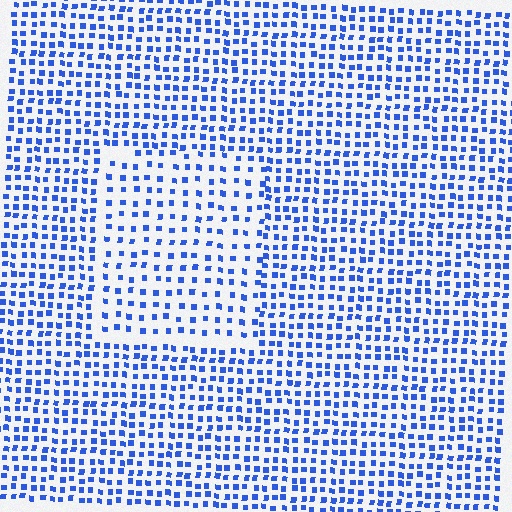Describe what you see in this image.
The image contains small blue elements arranged at two different densities. A rectangle-shaped region is visible where the elements are less densely packed than the surrounding area.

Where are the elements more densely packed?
The elements are more densely packed outside the rectangle boundary.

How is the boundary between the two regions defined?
The boundary is defined by a change in element density (approximately 1.7x ratio). All elements are the same color, size, and shape.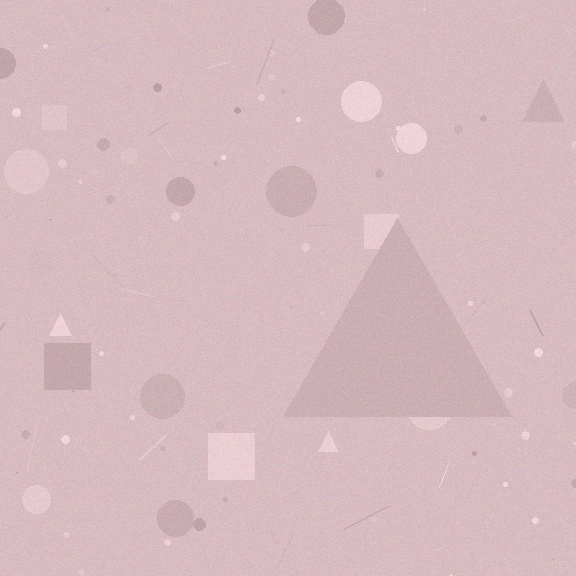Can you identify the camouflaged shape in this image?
The camouflaged shape is a triangle.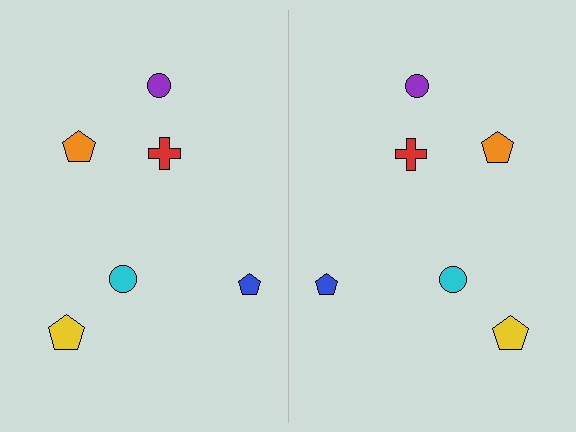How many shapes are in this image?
There are 12 shapes in this image.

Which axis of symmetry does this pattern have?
The pattern has a vertical axis of symmetry running through the center of the image.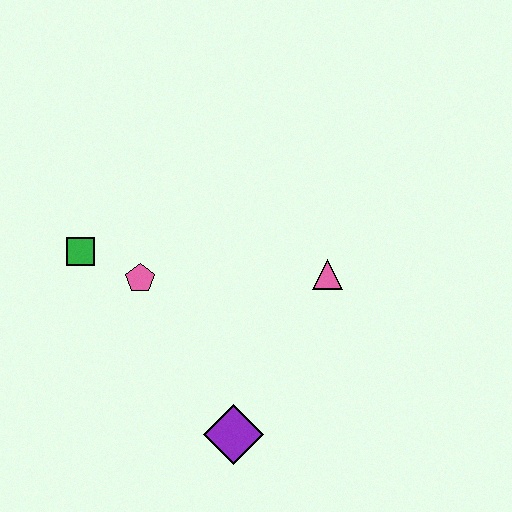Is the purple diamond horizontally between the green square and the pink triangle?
Yes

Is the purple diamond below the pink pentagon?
Yes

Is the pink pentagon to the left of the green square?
No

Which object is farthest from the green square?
The pink triangle is farthest from the green square.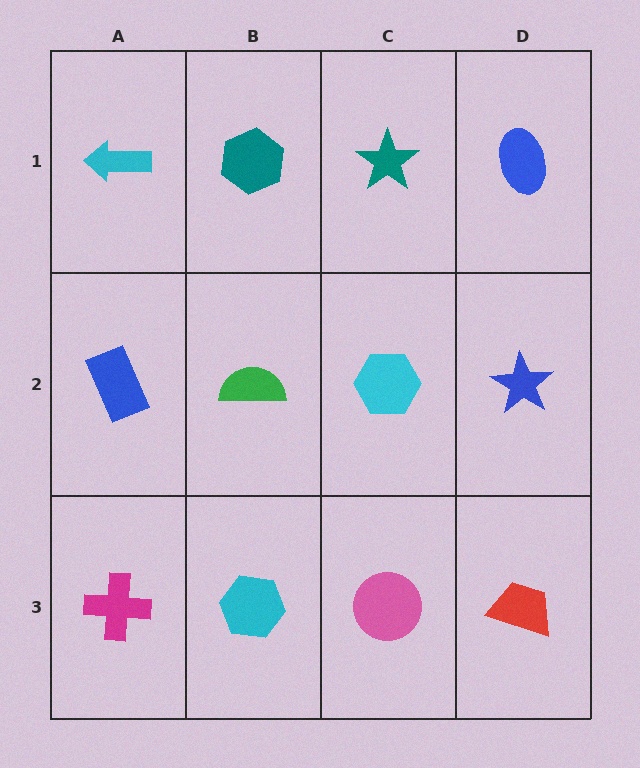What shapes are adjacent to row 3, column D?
A blue star (row 2, column D), a pink circle (row 3, column C).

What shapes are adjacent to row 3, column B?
A green semicircle (row 2, column B), a magenta cross (row 3, column A), a pink circle (row 3, column C).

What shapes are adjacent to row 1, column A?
A blue rectangle (row 2, column A), a teal hexagon (row 1, column B).